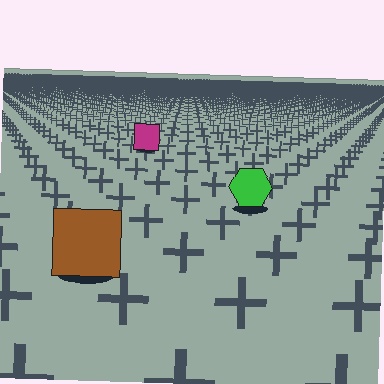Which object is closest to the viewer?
The brown square is closest. The texture marks near it are larger and more spread out.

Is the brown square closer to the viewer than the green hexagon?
Yes. The brown square is closer — you can tell from the texture gradient: the ground texture is coarser near it.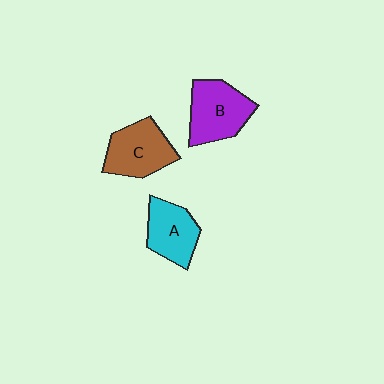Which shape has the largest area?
Shape B (purple).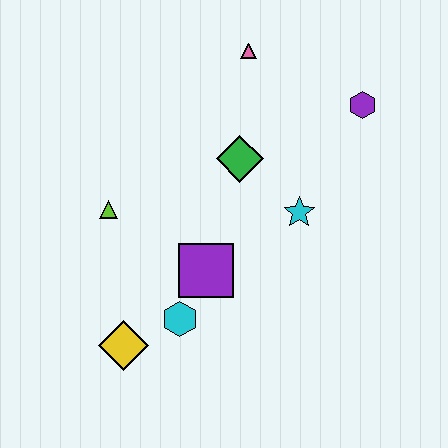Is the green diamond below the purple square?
No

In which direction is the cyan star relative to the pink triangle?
The cyan star is below the pink triangle.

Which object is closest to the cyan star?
The green diamond is closest to the cyan star.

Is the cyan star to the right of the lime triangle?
Yes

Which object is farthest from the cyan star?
The yellow diamond is farthest from the cyan star.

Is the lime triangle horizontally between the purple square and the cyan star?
No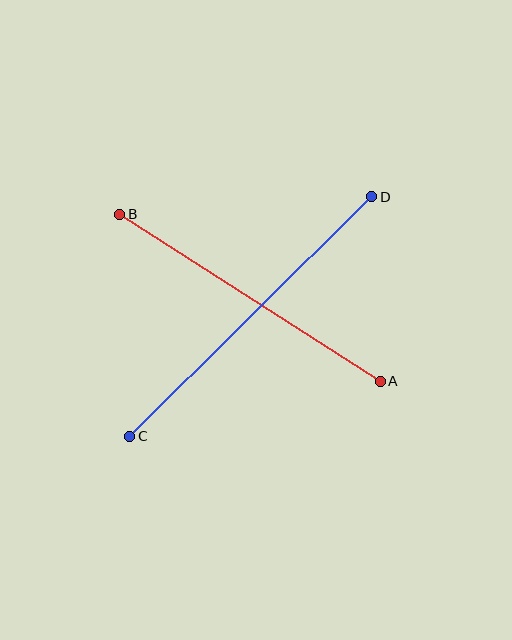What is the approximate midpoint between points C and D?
The midpoint is at approximately (251, 317) pixels.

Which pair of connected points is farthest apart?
Points C and D are farthest apart.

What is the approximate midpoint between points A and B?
The midpoint is at approximately (250, 298) pixels.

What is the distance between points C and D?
The distance is approximately 340 pixels.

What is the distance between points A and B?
The distance is approximately 310 pixels.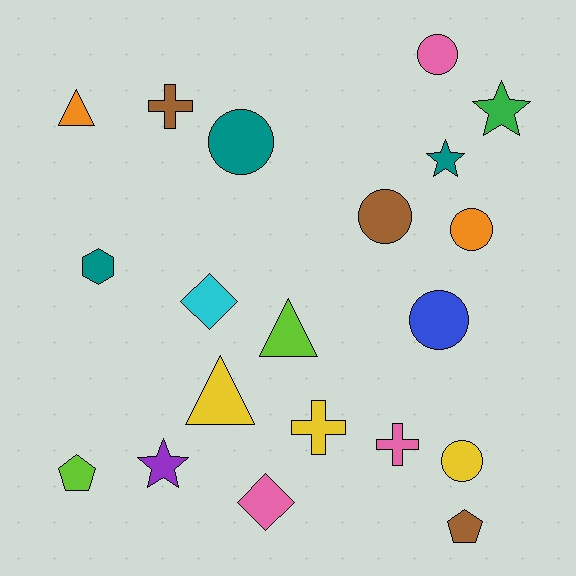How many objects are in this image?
There are 20 objects.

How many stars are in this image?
There are 3 stars.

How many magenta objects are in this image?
There are no magenta objects.